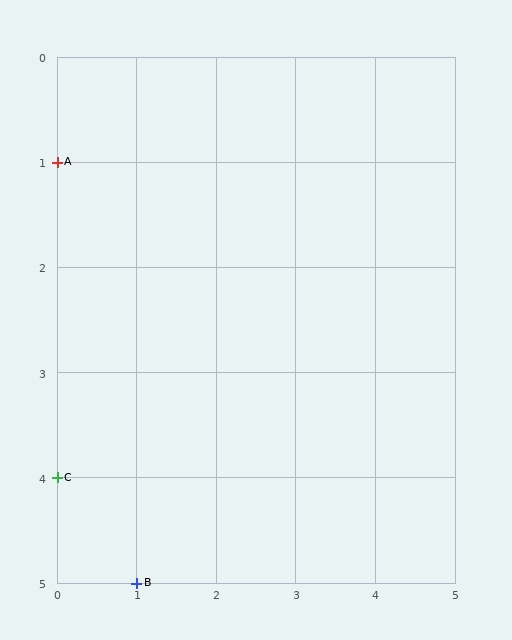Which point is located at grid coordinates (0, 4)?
Point C is at (0, 4).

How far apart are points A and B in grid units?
Points A and B are 1 column and 4 rows apart (about 4.1 grid units diagonally).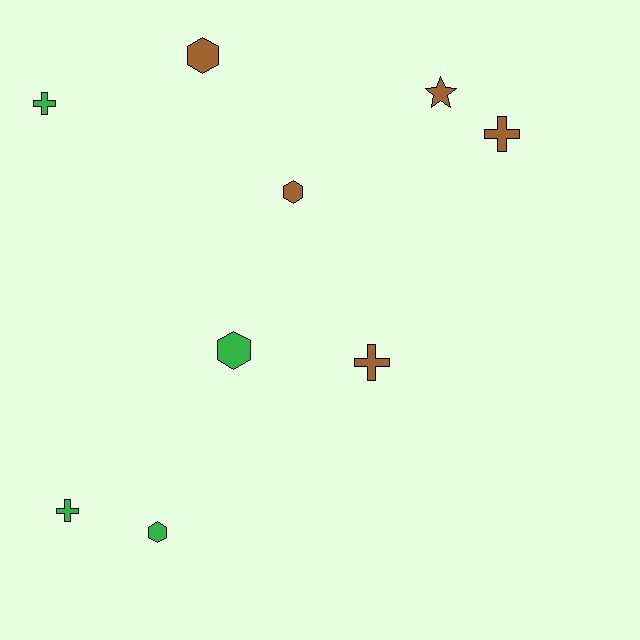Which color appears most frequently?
Brown, with 5 objects.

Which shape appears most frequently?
Cross, with 4 objects.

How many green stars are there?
There are no green stars.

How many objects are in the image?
There are 9 objects.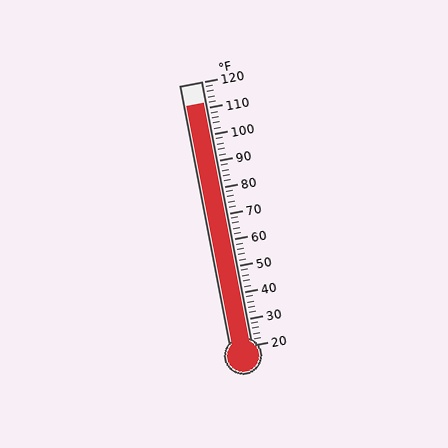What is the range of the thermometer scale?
The thermometer scale ranges from 20°F to 120°F.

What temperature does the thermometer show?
The thermometer shows approximately 112°F.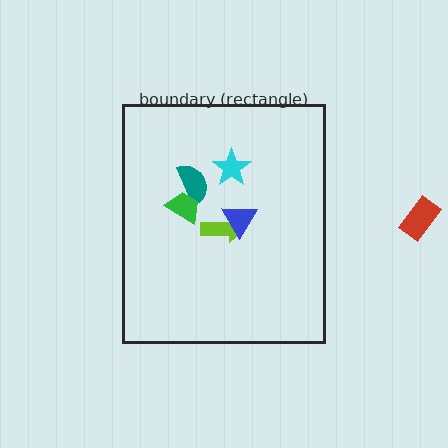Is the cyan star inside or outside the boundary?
Inside.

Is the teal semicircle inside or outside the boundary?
Inside.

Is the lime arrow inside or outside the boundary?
Inside.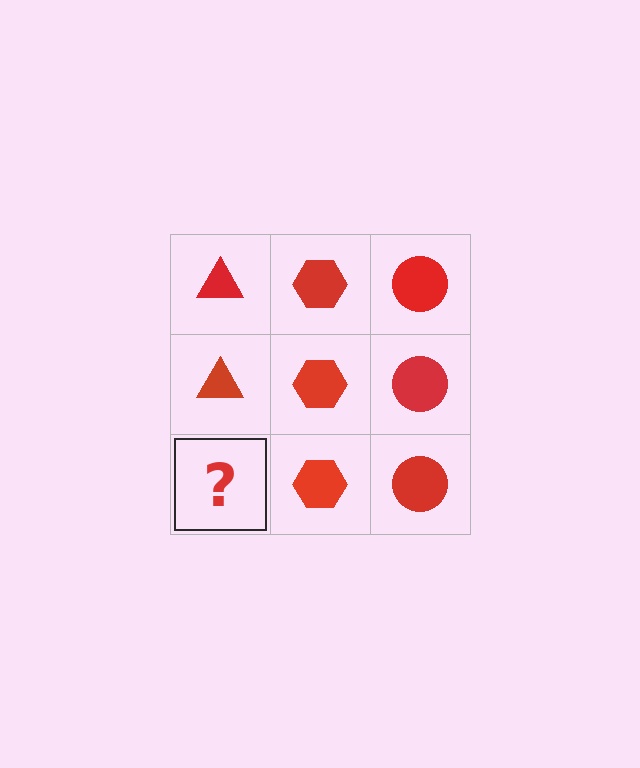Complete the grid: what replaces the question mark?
The question mark should be replaced with a red triangle.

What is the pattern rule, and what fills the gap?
The rule is that each column has a consistent shape. The gap should be filled with a red triangle.